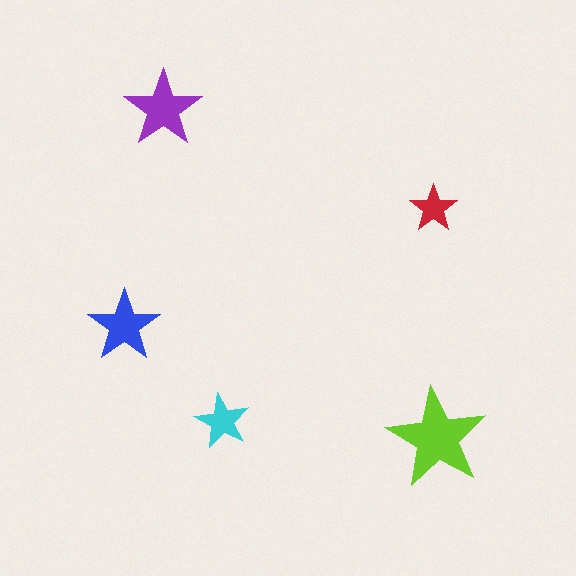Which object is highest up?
The purple star is topmost.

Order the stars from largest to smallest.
the lime one, the purple one, the blue one, the cyan one, the red one.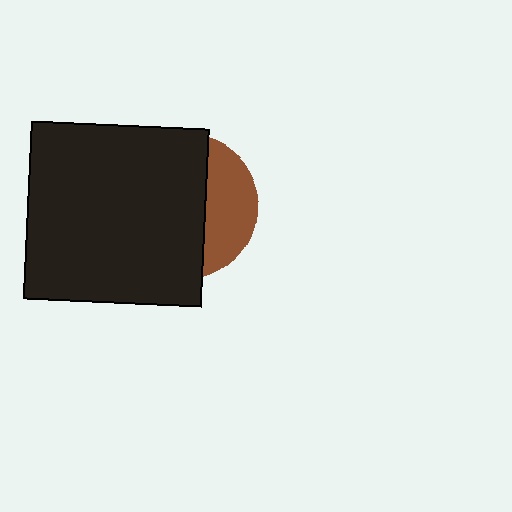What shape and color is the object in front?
The object in front is a black square.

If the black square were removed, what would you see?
You would see the complete brown circle.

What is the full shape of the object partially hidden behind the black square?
The partially hidden object is a brown circle.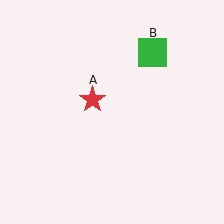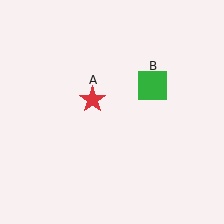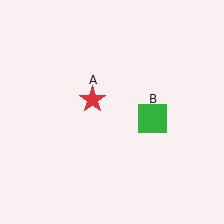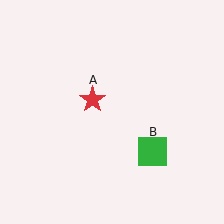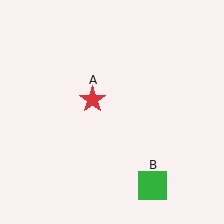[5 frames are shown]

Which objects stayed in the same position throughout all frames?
Red star (object A) remained stationary.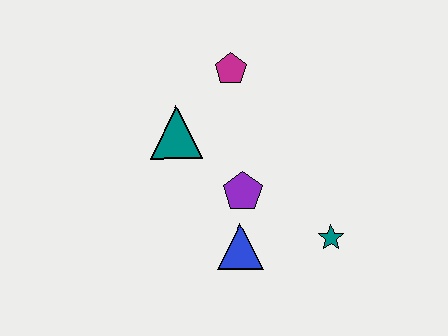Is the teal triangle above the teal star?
Yes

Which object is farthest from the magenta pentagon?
The teal star is farthest from the magenta pentagon.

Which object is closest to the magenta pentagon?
The teal triangle is closest to the magenta pentagon.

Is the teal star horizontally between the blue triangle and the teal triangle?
No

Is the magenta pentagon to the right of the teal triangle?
Yes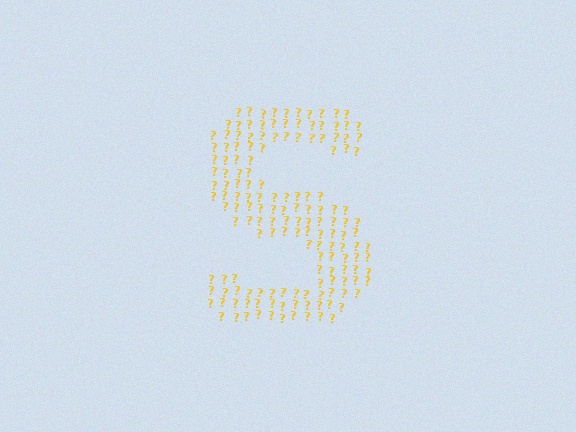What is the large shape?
The large shape is the letter S.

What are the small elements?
The small elements are question marks.